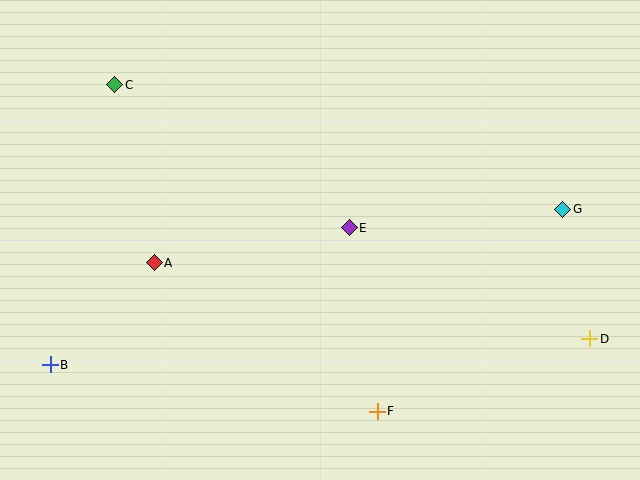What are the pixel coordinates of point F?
Point F is at (377, 411).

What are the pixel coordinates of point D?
Point D is at (590, 339).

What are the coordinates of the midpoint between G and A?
The midpoint between G and A is at (358, 236).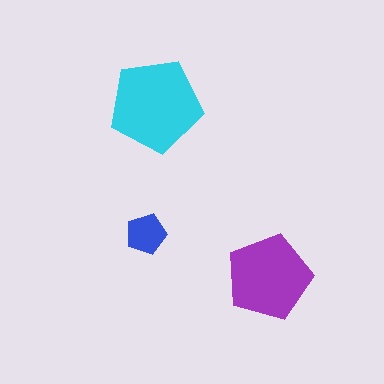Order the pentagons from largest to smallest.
the cyan one, the purple one, the blue one.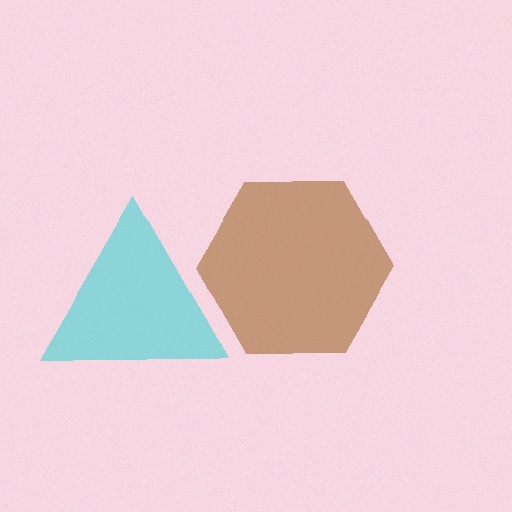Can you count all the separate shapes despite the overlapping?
Yes, there are 2 separate shapes.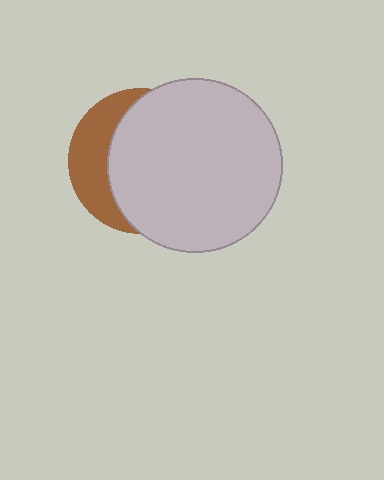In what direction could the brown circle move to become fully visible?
The brown circle could move left. That would shift it out from behind the light gray circle entirely.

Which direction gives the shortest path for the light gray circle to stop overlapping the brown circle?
Moving right gives the shortest separation.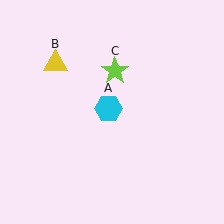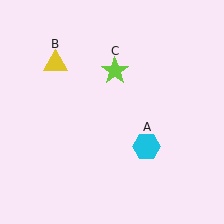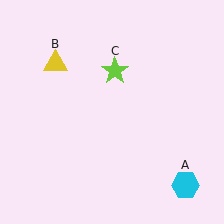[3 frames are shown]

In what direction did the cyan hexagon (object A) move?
The cyan hexagon (object A) moved down and to the right.